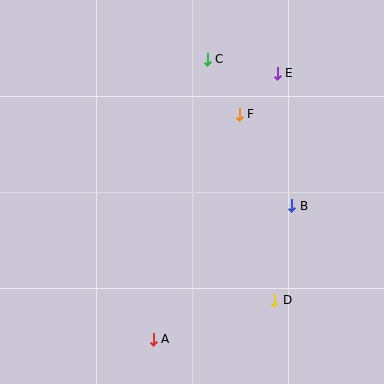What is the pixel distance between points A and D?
The distance between A and D is 128 pixels.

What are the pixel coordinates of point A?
Point A is at (153, 339).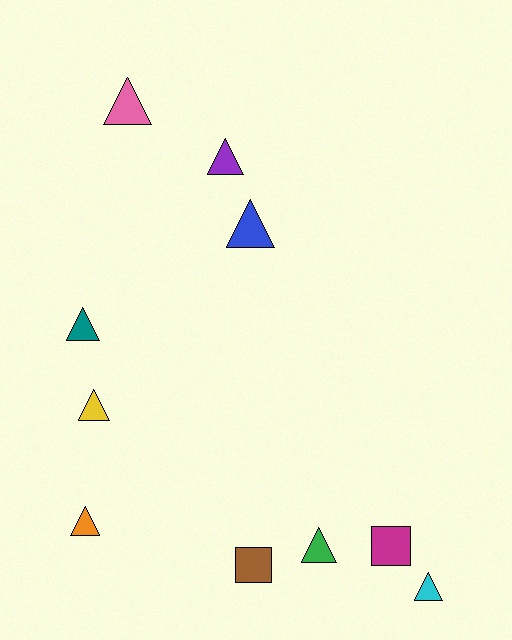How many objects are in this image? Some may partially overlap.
There are 10 objects.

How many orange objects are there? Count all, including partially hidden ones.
There is 1 orange object.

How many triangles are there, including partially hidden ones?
There are 8 triangles.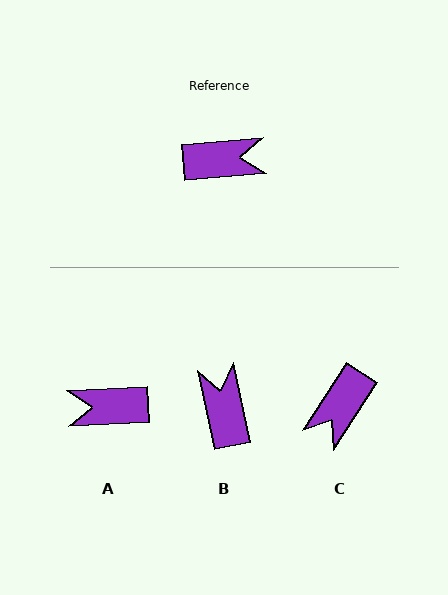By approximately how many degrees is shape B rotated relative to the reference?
Approximately 97 degrees counter-clockwise.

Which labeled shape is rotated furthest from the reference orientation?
A, about 178 degrees away.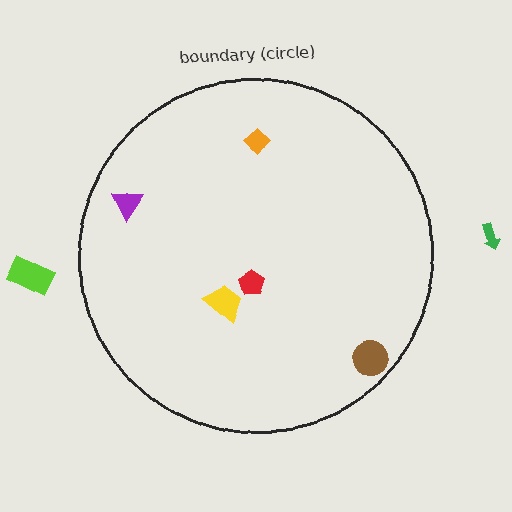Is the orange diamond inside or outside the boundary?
Inside.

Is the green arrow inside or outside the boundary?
Outside.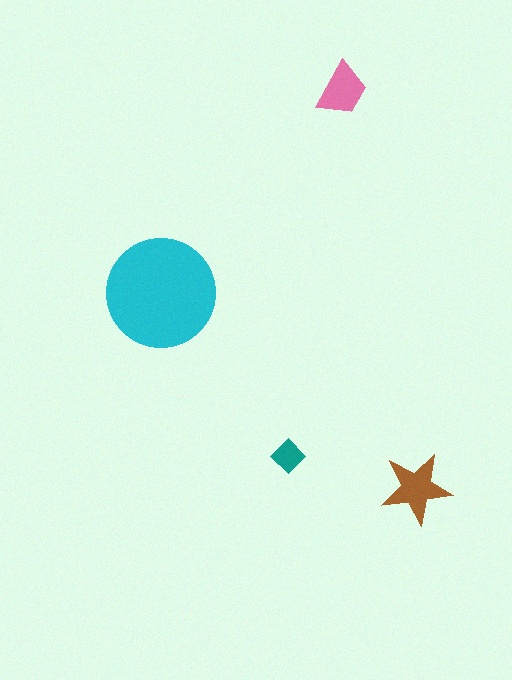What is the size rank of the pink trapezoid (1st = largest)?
3rd.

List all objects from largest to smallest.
The cyan circle, the brown star, the pink trapezoid, the teal diamond.